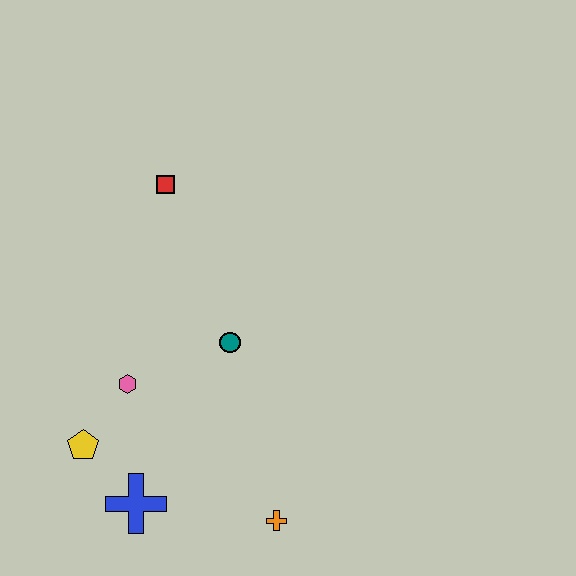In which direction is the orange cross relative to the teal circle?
The orange cross is below the teal circle.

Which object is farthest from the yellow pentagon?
The red square is farthest from the yellow pentagon.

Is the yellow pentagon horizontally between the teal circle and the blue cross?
No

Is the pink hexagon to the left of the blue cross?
Yes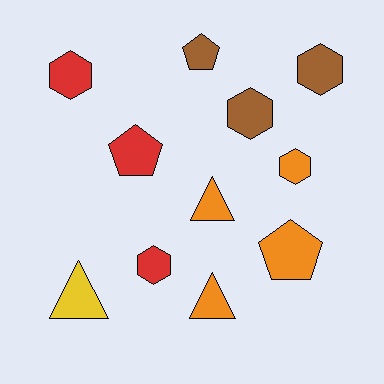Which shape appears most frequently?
Hexagon, with 5 objects.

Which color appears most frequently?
Orange, with 4 objects.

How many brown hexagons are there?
There are 2 brown hexagons.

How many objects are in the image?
There are 11 objects.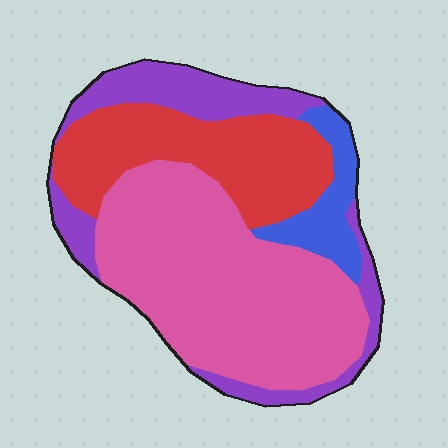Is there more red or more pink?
Pink.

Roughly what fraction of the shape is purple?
Purple takes up about one fifth (1/5) of the shape.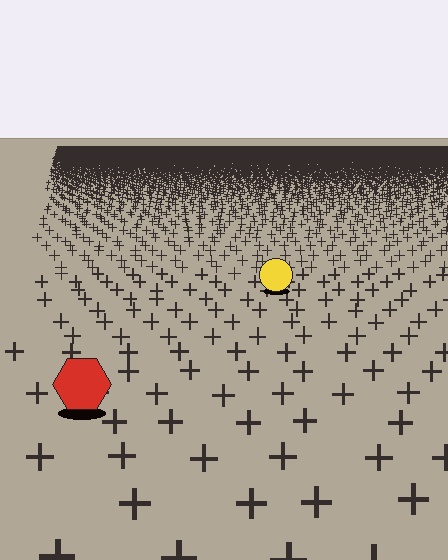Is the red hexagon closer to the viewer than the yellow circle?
Yes. The red hexagon is closer — you can tell from the texture gradient: the ground texture is coarser near it.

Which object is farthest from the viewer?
The yellow circle is farthest from the viewer. It appears smaller and the ground texture around it is denser.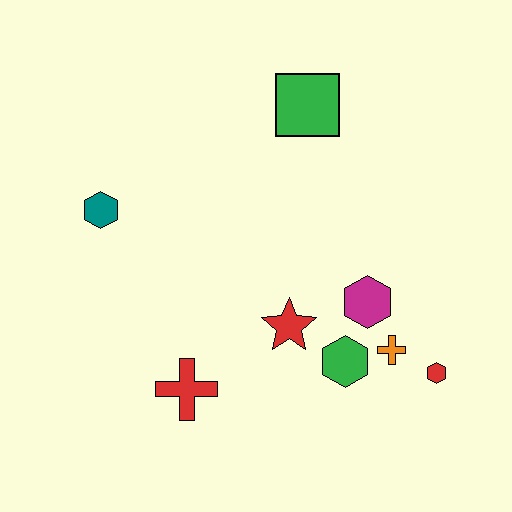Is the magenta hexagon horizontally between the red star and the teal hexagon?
No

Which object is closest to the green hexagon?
The orange cross is closest to the green hexagon.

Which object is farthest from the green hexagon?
The teal hexagon is farthest from the green hexagon.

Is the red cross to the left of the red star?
Yes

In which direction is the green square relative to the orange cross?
The green square is above the orange cross.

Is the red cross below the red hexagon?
Yes